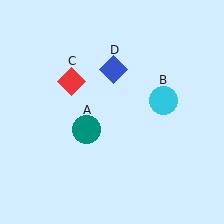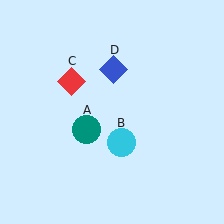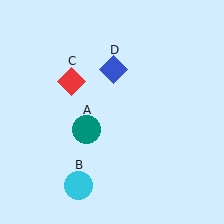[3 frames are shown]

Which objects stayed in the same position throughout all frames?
Teal circle (object A) and red diamond (object C) and blue diamond (object D) remained stationary.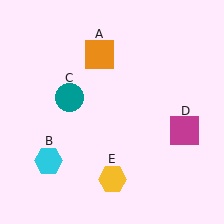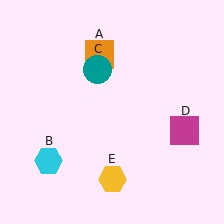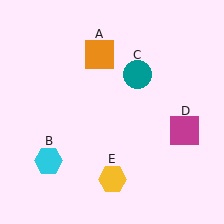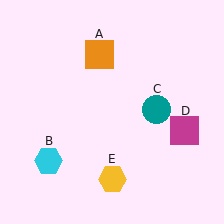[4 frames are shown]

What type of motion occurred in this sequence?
The teal circle (object C) rotated clockwise around the center of the scene.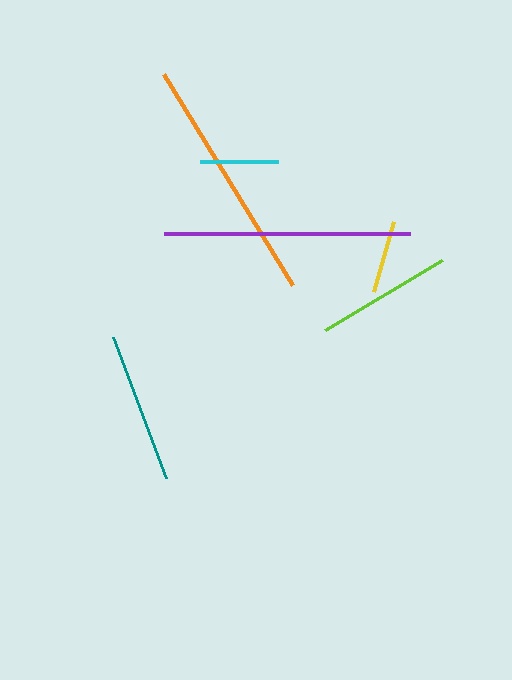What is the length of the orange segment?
The orange segment is approximately 248 pixels long.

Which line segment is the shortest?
The yellow line is the shortest at approximately 72 pixels.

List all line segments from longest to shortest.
From longest to shortest: orange, purple, teal, lime, cyan, yellow.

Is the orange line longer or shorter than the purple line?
The orange line is longer than the purple line.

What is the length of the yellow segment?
The yellow segment is approximately 72 pixels long.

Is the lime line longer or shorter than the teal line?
The teal line is longer than the lime line.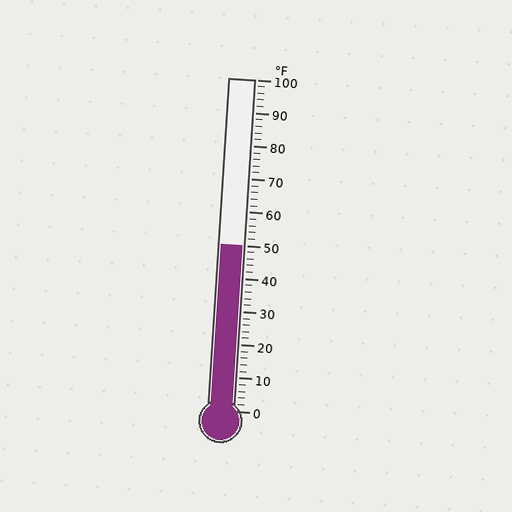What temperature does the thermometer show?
The thermometer shows approximately 50°F.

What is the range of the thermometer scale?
The thermometer scale ranges from 0°F to 100°F.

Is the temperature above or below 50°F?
The temperature is at 50°F.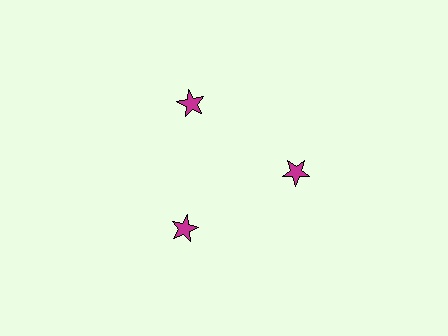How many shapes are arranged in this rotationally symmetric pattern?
There are 3 shapes, arranged in 3 groups of 1.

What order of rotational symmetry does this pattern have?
This pattern has 3-fold rotational symmetry.